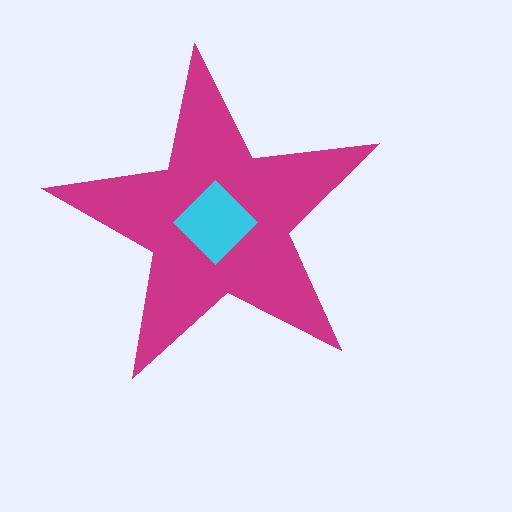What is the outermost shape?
The magenta star.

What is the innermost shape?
The cyan diamond.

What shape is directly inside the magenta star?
The cyan diamond.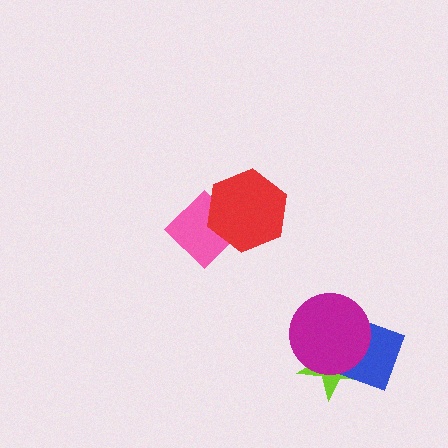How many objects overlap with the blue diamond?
2 objects overlap with the blue diamond.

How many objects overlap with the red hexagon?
1 object overlaps with the red hexagon.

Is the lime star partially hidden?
Yes, it is partially covered by another shape.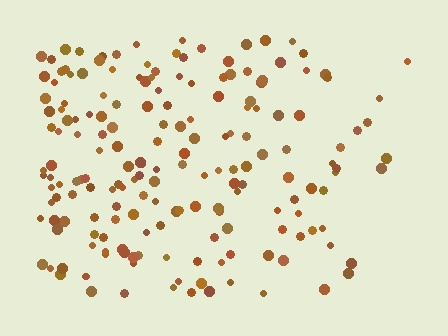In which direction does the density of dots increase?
From right to left, with the left side densest.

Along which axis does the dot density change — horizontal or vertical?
Horizontal.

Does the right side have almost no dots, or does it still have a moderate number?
Still a moderate number, just noticeably fewer than the left.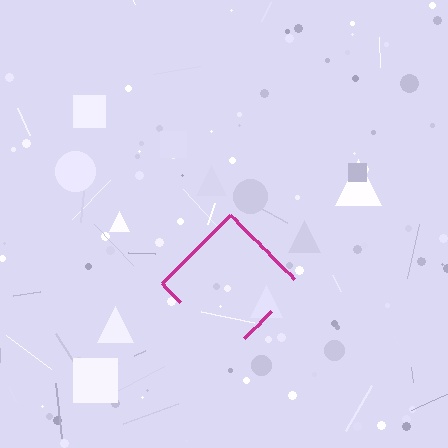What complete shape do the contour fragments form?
The contour fragments form a diamond.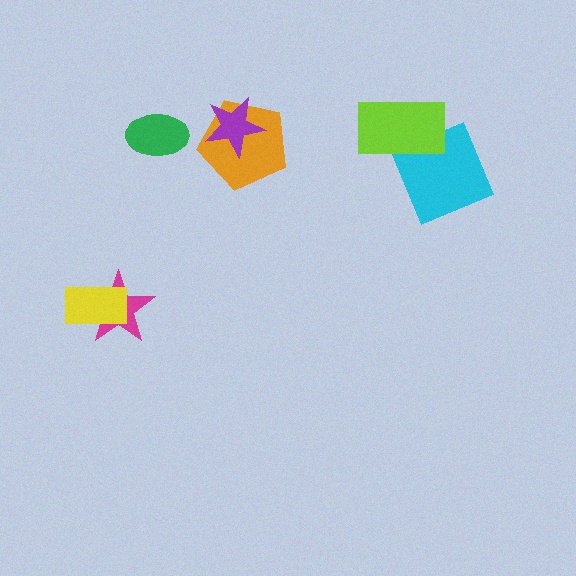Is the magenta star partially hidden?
Yes, it is partially covered by another shape.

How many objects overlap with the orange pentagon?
1 object overlaps with the orange pentagon.